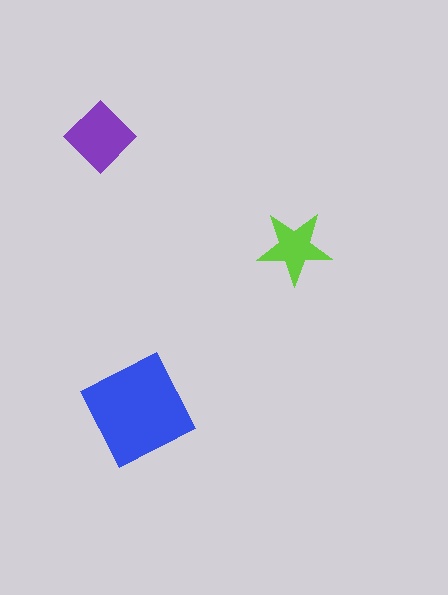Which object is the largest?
The blue square.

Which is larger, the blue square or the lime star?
The blue square.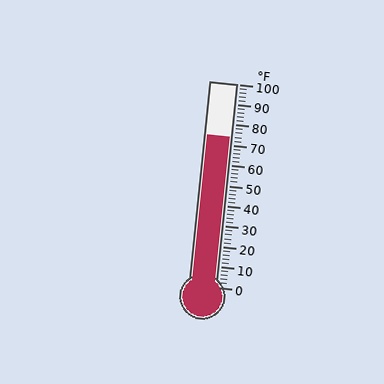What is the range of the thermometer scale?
The thermometer scale ranges from 0°F to 100°F.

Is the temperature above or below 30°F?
The temperature is above 30°F.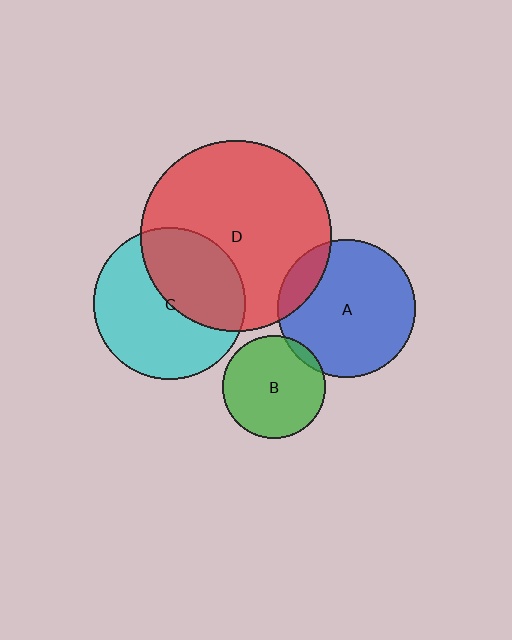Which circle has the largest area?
Circle D (red).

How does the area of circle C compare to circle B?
Approximately 2.2 times.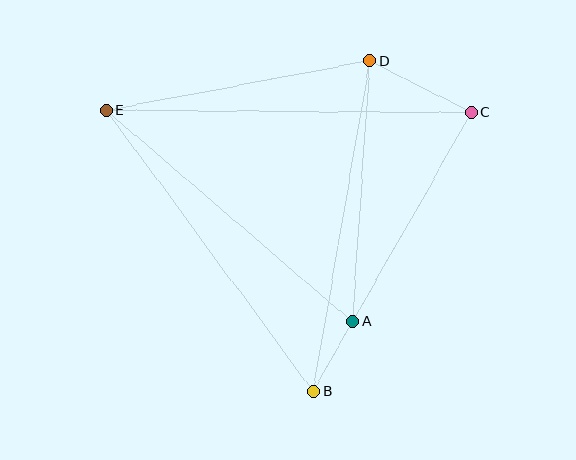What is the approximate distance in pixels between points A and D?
The distance between A and D is approximately 261 pixels.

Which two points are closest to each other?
Points A and B are closest to each other.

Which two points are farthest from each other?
Points C and E are farthest from each other.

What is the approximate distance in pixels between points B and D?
The distance between B and D is approximately 335 pixels.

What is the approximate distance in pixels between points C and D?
The distance between C and D is approximately 113 pixels.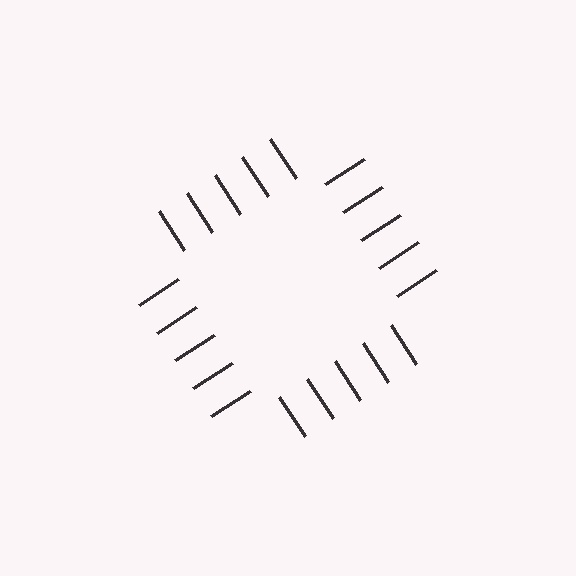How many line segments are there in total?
20 — 5 along each of the 4 edges.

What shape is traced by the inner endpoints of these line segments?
An illusory square — the line segments terminate on its edges but no continuous stroke is drawn.